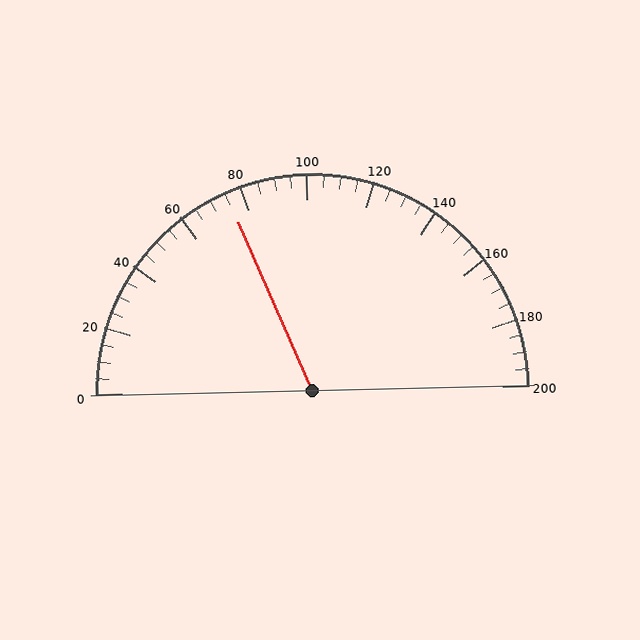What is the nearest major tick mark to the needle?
The nearest major tick mark is 80.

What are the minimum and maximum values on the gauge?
The gauge ranges from 0 to 200.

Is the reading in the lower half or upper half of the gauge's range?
The reading is in the lower half of the range (0 to 200).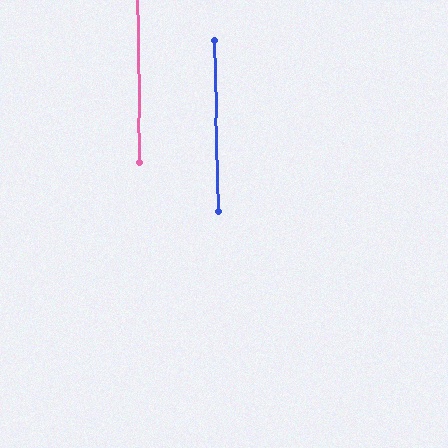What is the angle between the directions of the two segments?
Approximately 1 degree.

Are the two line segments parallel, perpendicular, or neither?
Parallel — their directions differ by only 1.0°.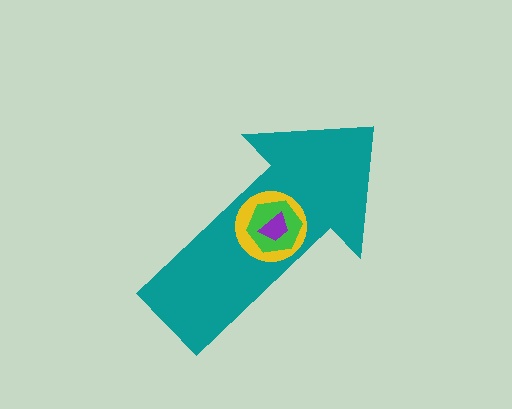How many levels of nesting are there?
4.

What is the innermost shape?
The purple trapezoid.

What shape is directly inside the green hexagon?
The purple trapezoid.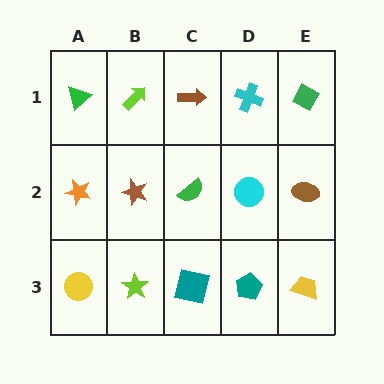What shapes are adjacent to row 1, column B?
A brown star (row 2, column B), a green triangle (row 1, column A), a brown arrow (row 1, column C).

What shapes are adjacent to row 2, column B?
A lime arrow (row 1, column B), a lime star (row 3, column B), an orange star (row 2, column A), a green semicircle (row 2, column C).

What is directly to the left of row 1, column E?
A cyan cross.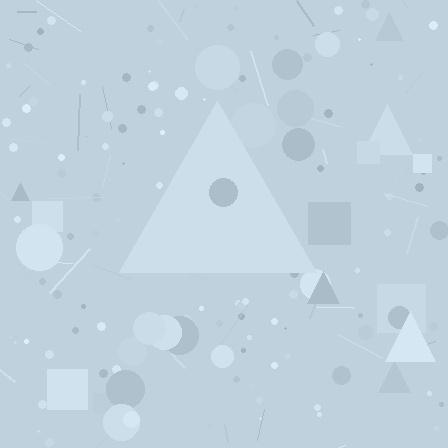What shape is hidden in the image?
A triangle is hidden in the image.